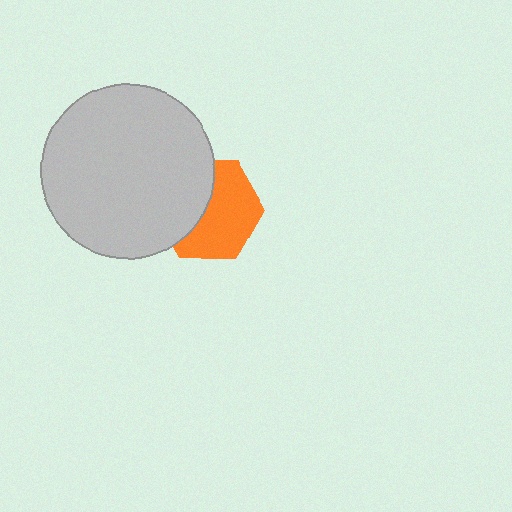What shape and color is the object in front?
The object in front is a light gray circle.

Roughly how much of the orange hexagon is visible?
About half of it is visible (roughly 59%).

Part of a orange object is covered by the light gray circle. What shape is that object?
It is a hexagon.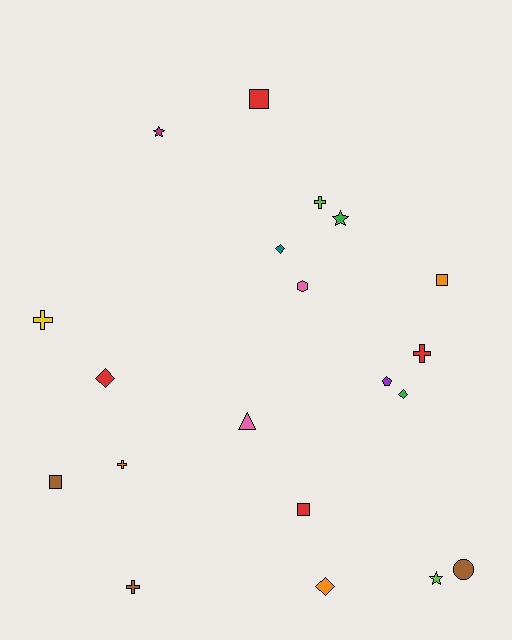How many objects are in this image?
There are 20 objects.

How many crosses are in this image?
There are 5 crosses.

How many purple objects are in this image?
There is 1 purple object.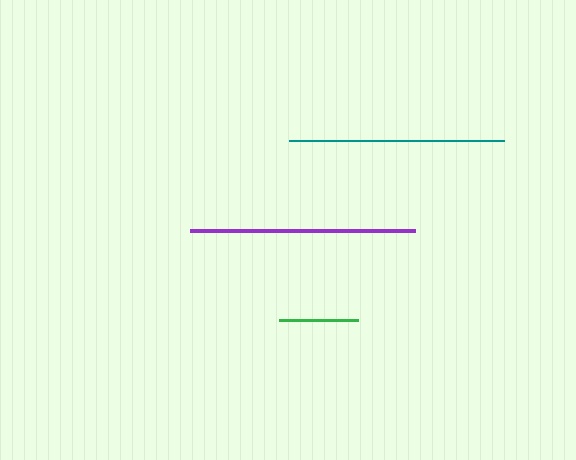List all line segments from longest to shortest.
From longest to shortest: purple, teal, green.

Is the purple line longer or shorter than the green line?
The purple line is longer than the green line.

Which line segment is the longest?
The purple line is the longest at approximately 224 pixels.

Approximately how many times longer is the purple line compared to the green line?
The purple line is approximately 2.8 times the length of the green line.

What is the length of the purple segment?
The purple segment is approximately 224 pixels long.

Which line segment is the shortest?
The green line is the shortest at approximately 79 pixels.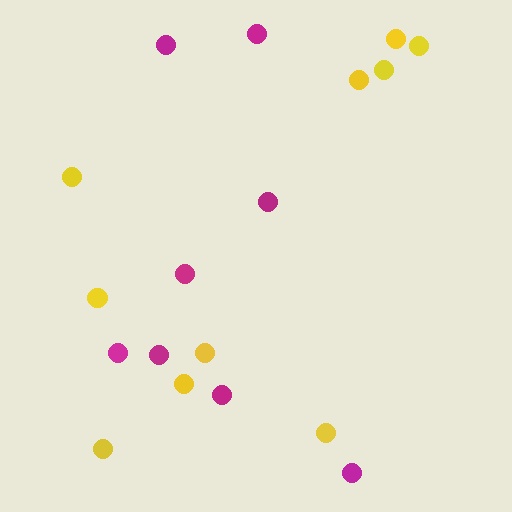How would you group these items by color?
There are 2 groups: one group of magenta circles (8) and one group of yellow circles (10).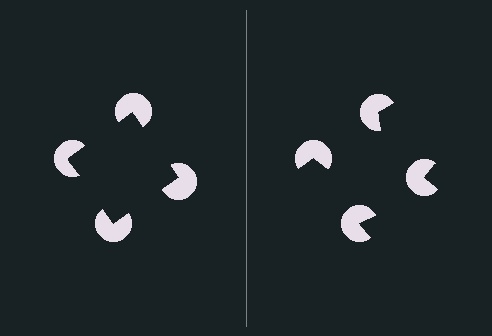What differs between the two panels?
The pac-man discs are positioned identically on both sides; only the wedge orientations differ. On the left they align to a square; on the right they are misaligned.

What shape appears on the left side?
An illusory square.